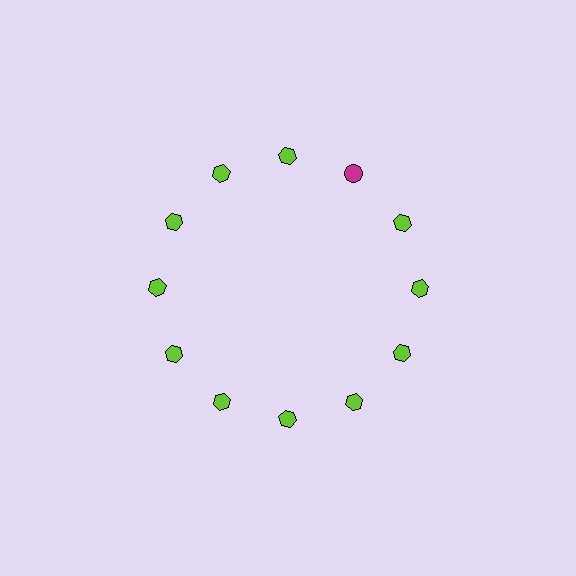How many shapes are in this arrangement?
There are 12 shapes arranged in a ring pattern.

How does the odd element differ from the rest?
It differs in both color (magenta instead of lime) and shape (circle instead of hexagon).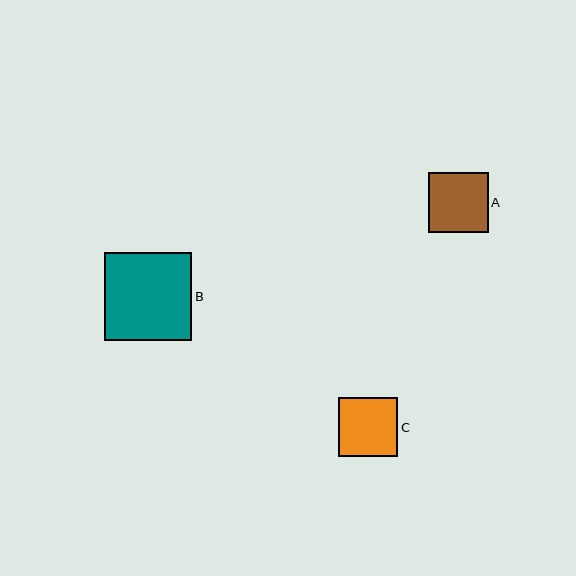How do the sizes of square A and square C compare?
Square A and square C are approximately the same size.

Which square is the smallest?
Square C is the smallest with a size of approximately 59 pixels.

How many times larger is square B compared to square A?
Square B is approximately 1.5 times the size of square A.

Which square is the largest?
Square B is the largest with a size of approximately 88 pixels.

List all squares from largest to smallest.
From largest to smallest: B, A, C.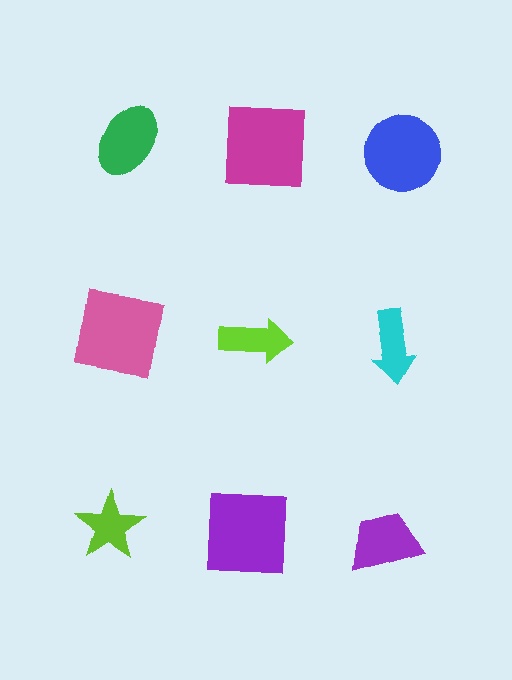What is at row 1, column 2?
A magenta square.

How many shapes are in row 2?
3 shapes.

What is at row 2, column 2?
A lime arrow.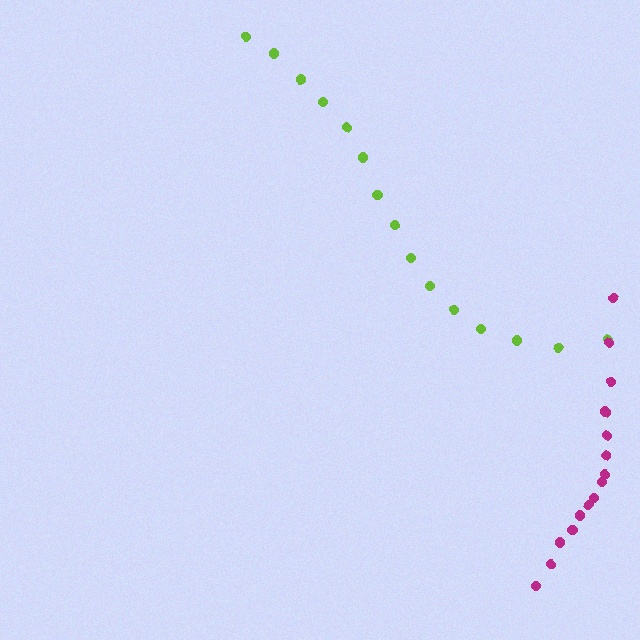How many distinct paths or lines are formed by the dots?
There are 2 distinct paths.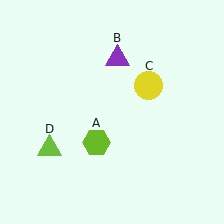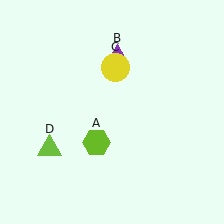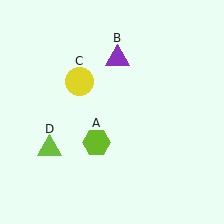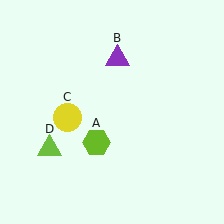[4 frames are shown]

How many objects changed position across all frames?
1 object changed position: yellow circle (object C).